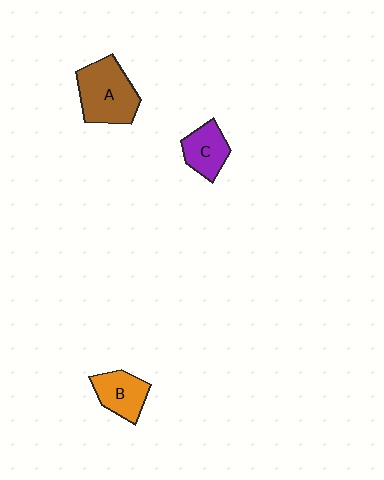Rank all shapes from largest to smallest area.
From largest to smallest: A (brown), B (orange), C (purple).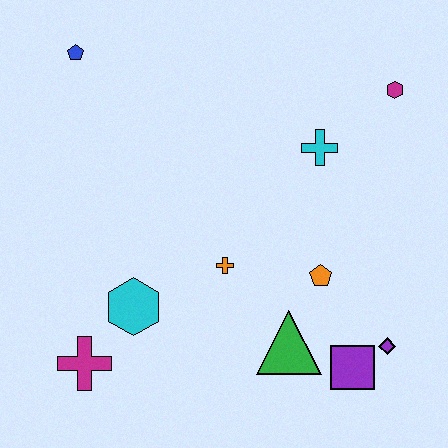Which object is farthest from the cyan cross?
The magenta cross is farthest from the cyan cross.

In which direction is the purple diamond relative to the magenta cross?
The purple diamond is to the right of the magenta cross.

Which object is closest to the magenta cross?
The cyan hexagon is closest to the magenta cross.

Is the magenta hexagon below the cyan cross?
No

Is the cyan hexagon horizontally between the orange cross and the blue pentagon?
Yes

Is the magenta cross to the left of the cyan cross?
Yes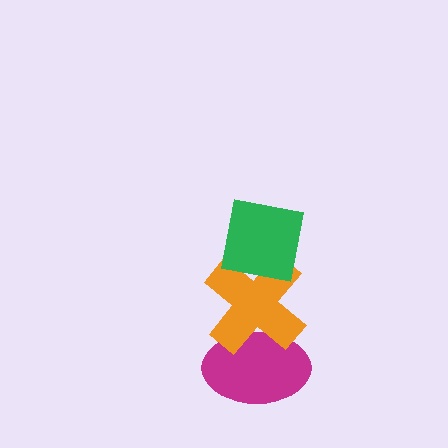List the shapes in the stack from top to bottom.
From top to bottom: the green square, the orange cross, the magenta ellipse.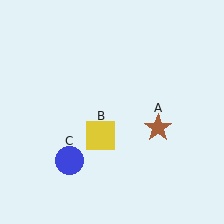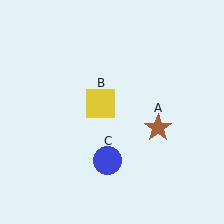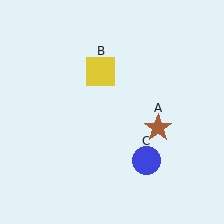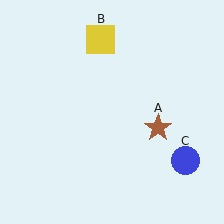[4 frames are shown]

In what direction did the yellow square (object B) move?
The yellow square (object B) moved up.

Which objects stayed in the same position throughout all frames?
Brown star (object A) remained stationary.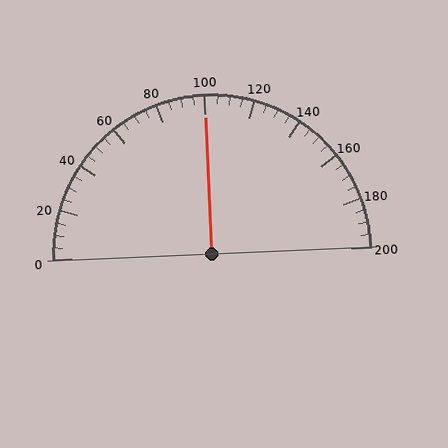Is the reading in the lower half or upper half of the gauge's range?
The reading is in the upper half of the range (0 to 200).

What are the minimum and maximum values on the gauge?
The gauge ranges from 0 to 200.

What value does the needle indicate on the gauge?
The needle indicates approximately 100.